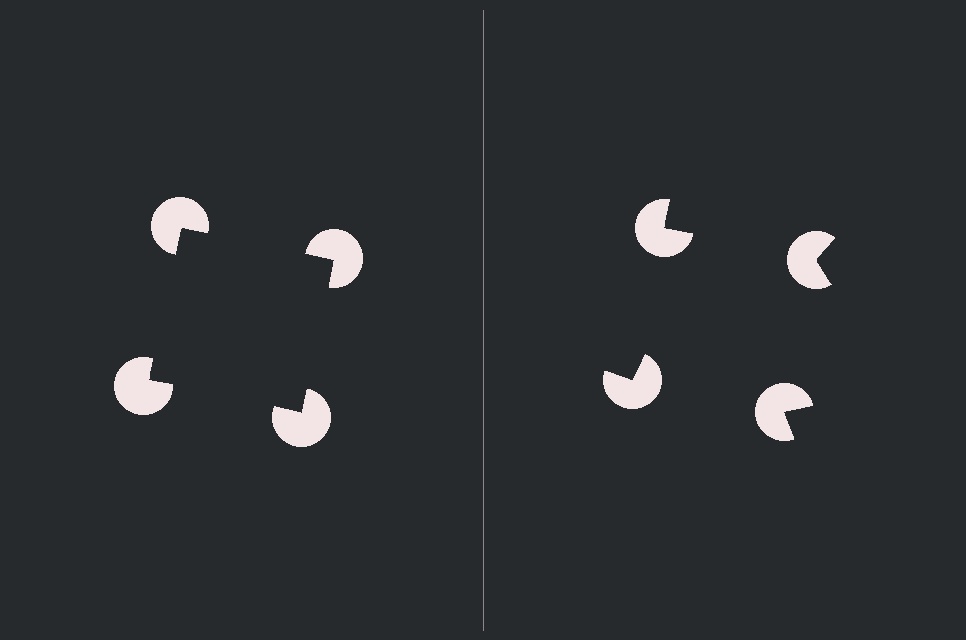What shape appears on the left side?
An illusory square.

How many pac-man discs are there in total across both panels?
8 — 4 on each side.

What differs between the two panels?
The pac-man discs are positioned identically on both sides; only the wedge orientations differ. On the left they align to a square; on the right they are misaligned.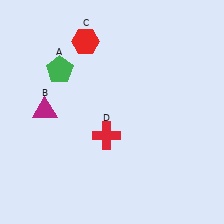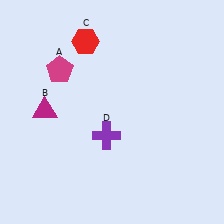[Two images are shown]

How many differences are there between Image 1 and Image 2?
There are 2 differences between the two images.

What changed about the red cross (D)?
In Image 1, D is red. In Image 2, it changed to purple.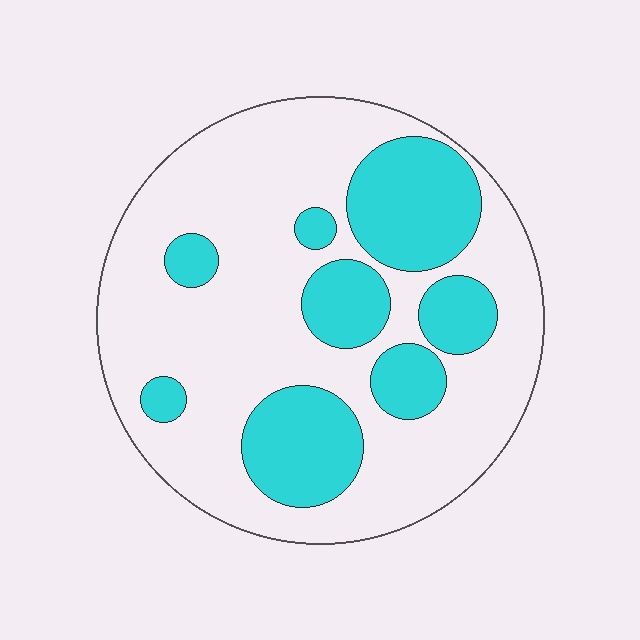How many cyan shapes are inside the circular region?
8.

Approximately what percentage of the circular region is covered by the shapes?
Approximately 30%.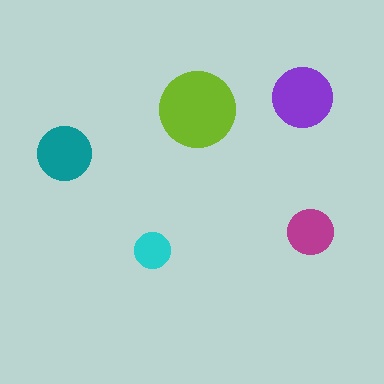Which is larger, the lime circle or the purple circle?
The lime one.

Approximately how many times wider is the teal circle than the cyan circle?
About 1.5 times wider.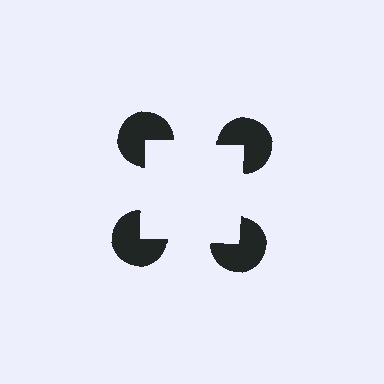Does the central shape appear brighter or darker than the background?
It typically appears slightly brighter than the background, even though no actual brightness change is drawn.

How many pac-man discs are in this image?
There are 4 — one at each vertex of the illusory square.